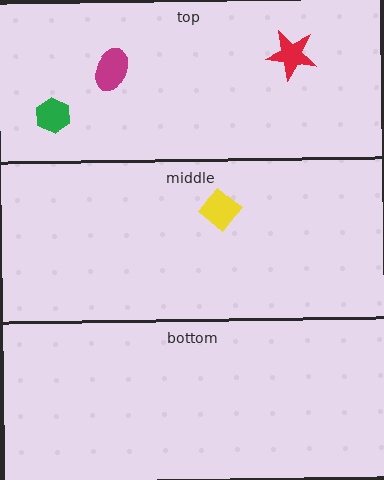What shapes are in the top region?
The magenta ellipse, the green hexagon, the red star.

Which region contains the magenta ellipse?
The top region.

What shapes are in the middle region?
The yellow diamond.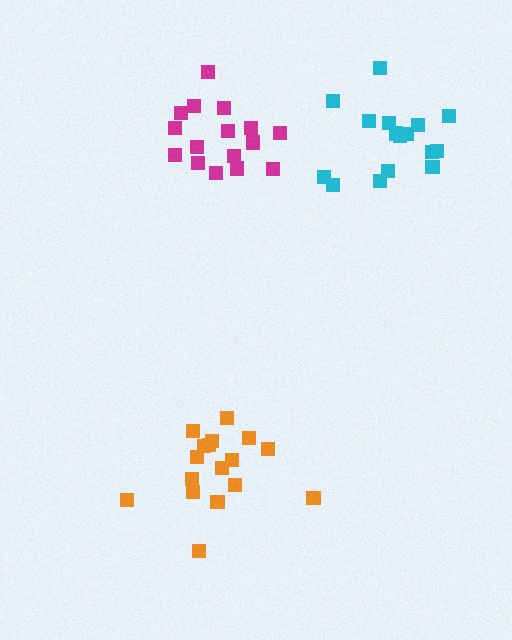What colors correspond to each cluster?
The clusters are colored: magenta, orange, cyan.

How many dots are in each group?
Group 1: 16 dots, Group 2: 17 dots, Group 3: 16 dots (49 total).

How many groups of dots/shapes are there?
There are 3 groups.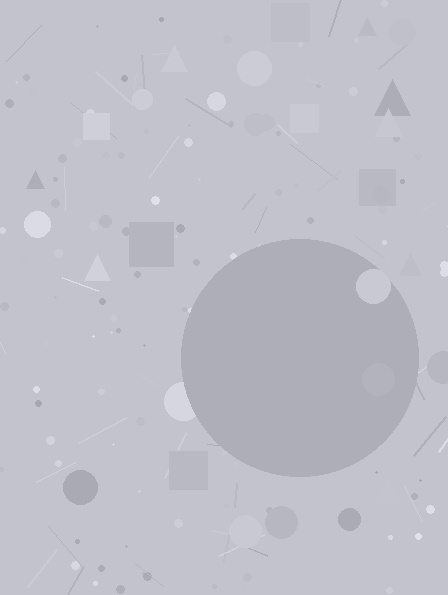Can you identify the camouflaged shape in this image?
The camouflaged shape is a circle.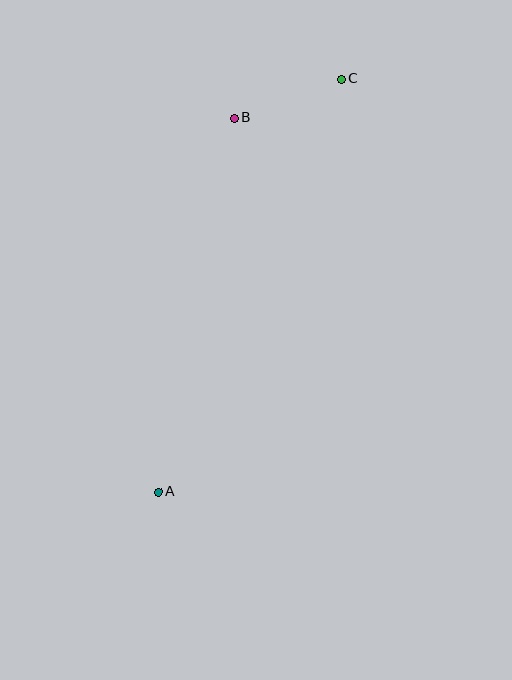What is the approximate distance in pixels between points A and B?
The distance between A and B is approximately 382 pixels.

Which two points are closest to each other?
Points B and C are closest to each other.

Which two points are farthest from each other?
Points A and C are farthest from each other.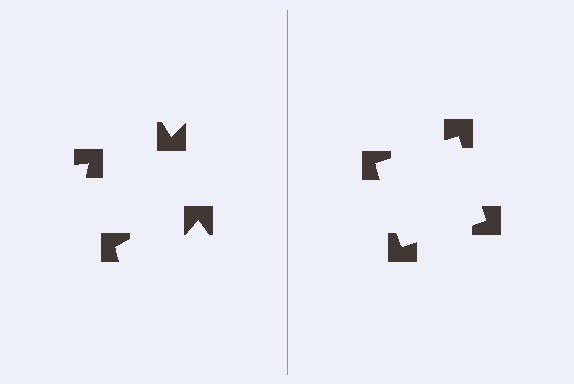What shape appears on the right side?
An illusory square.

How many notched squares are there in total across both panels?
8 — 4 on each side.